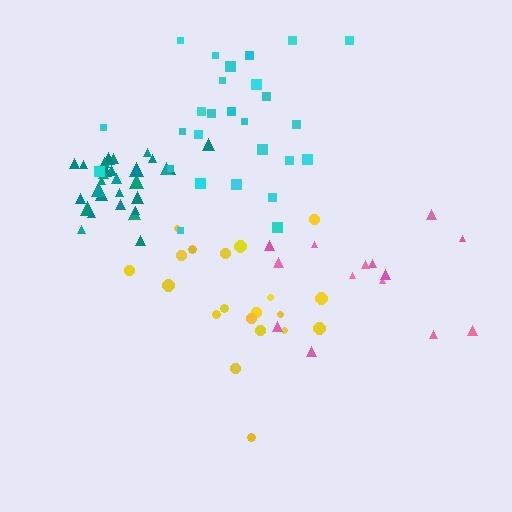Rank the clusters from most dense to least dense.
teal, cyan, pink, yellow.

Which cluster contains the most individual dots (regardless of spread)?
Teal (30).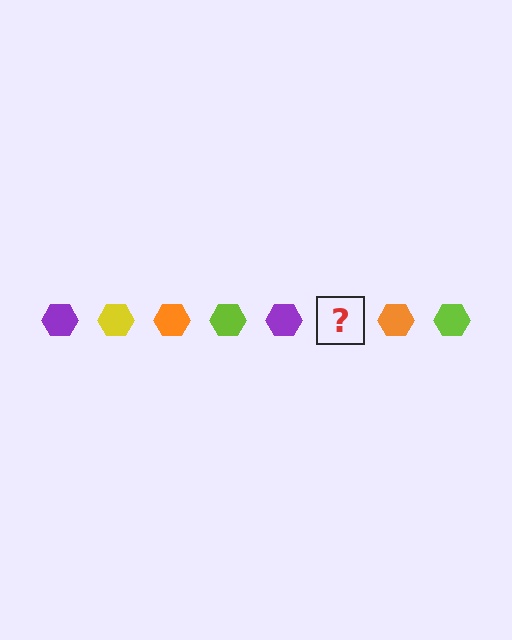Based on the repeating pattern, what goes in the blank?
The blank should be a yellow hexagon.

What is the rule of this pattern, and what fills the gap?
The rule is that the pattern cycles through purple, yellow, orange, lime hexagons. The gap should be filled with a yellow hexagon.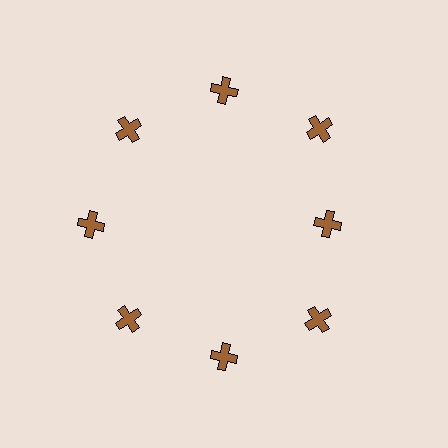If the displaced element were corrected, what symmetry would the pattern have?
It would have 8-fold rotational symmetry — the pattern would map onto itself every 45 degrees.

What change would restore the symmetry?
The symmetry would be restored by moving it outward, back onto the ring so that all 8 crosses sit at equal angles and equal distance from the center.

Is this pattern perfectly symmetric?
No. The 8 brown crosses are arranged in a ring, but one element near the 3 o'clock position is pulled inward toward the center, breaking the 8-fold rotational symmetry.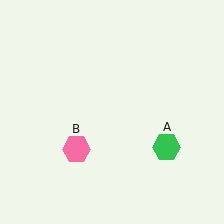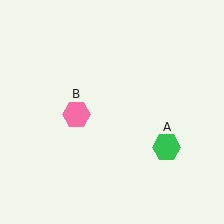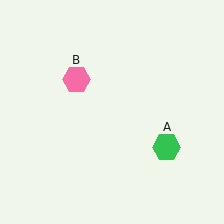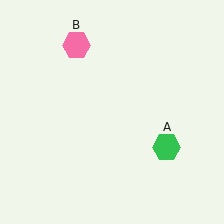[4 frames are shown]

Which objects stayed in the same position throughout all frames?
Green hexagon (object A) remained stationary.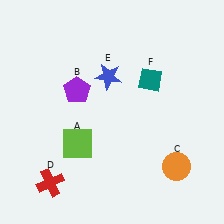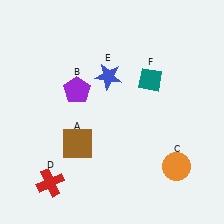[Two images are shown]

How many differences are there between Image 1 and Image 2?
There is 1 difference between the two images.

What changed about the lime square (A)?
In Image 1, A is lime. In Image 2, it changed to brown.